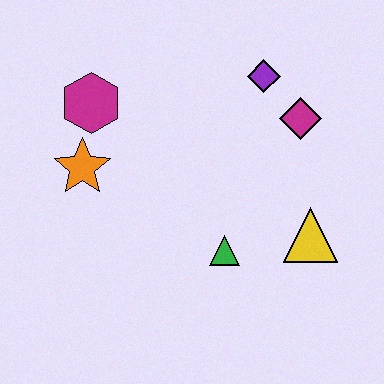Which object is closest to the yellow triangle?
The green triangle is closest to the yellow triangle.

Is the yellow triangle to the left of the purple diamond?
No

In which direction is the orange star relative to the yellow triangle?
The orange star is to the left of the yellow triangle.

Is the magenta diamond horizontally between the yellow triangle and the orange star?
Yes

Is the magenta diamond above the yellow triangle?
Yes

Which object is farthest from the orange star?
The yellow triangle is farthest from the orange star.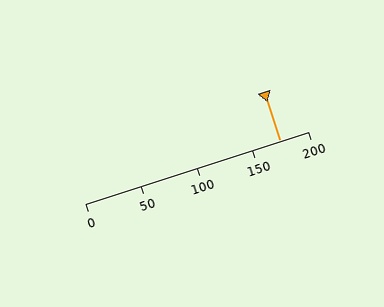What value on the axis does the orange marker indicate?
The marker indicates approximately 175.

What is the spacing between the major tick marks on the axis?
The major ticks are spaced 50 apart.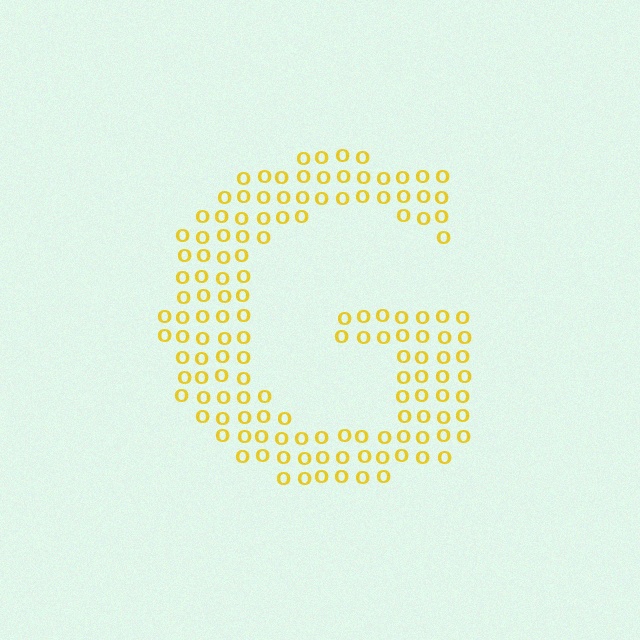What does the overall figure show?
The overall figure shows the letter G.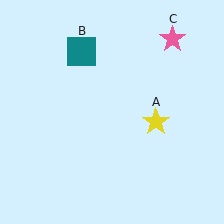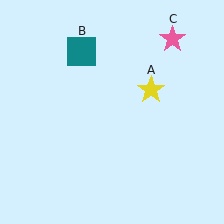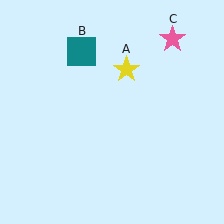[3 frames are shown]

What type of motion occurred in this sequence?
The yellow star (object A) rotated counterclockwise around the center of the scene.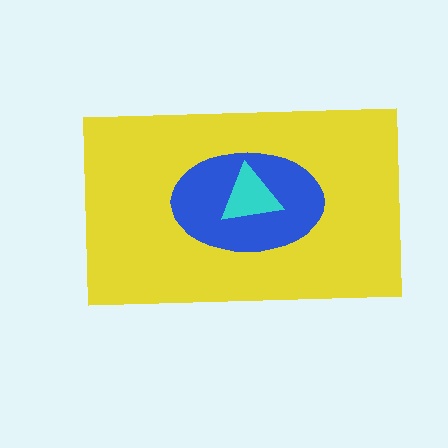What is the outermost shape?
The yellow rectangle.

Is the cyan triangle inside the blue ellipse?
Yes.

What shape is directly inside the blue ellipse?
The cyan triangle.